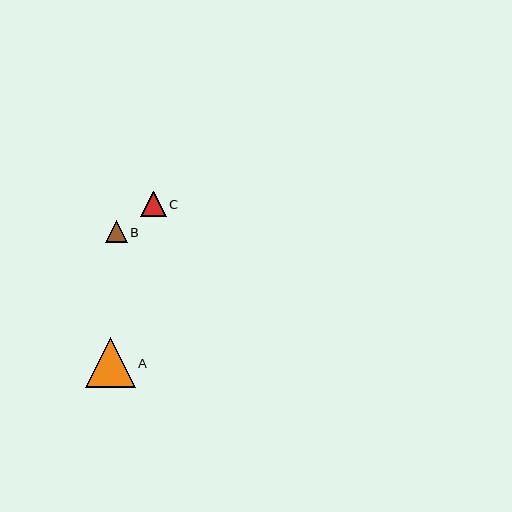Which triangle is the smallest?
Triangle B is the smallest with a size of approximately 22 pixels.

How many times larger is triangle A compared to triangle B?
Triangle A is approximately 2.3 times the size of triangle B.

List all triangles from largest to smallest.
From largest to smallest: A, C, B.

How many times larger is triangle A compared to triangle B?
Triangle A is approximately 2.3 times the size of triangle B.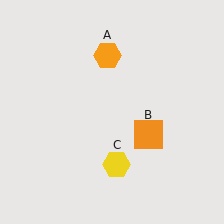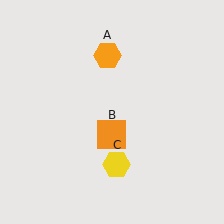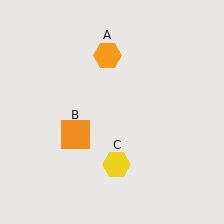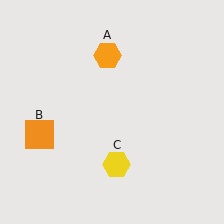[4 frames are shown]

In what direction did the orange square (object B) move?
The orange square (object B) moved left.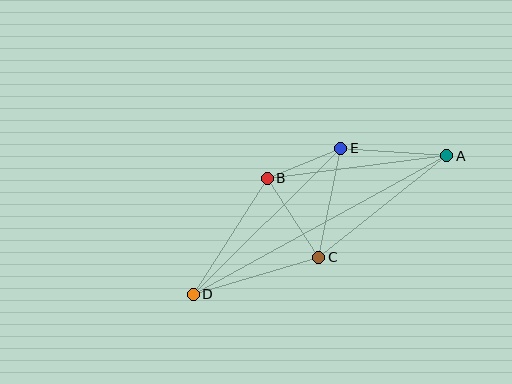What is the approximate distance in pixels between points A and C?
The distance between A and C is approximately 163 pixels.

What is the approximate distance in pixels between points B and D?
The distance between B and D is approximately 137 pixels.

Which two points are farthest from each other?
Points A and D are farthest from each other.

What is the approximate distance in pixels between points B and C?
The distance between B and C is approximately 95 pixels.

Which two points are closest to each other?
Points B and E are closest to each other.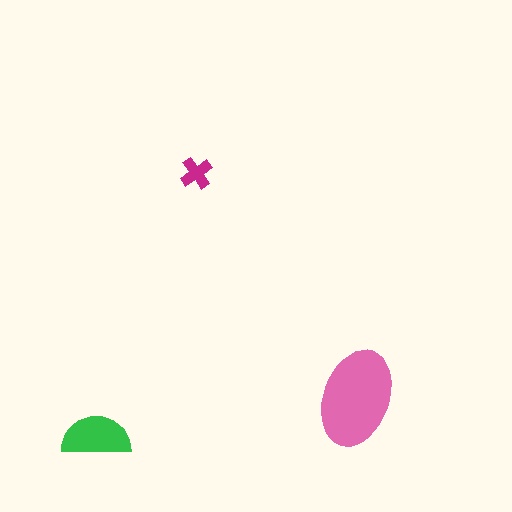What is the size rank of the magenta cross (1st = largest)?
3rd.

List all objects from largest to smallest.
The pink ellipse, the green semicircle, the magenta cross.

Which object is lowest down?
The green semicircle is bottommost.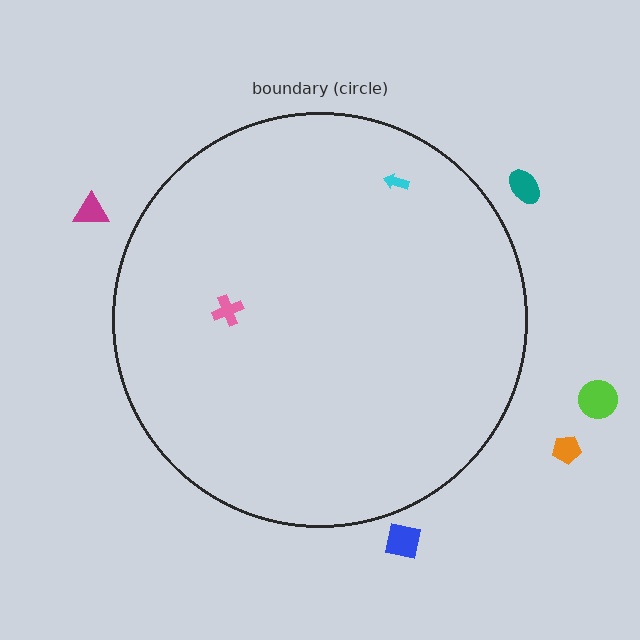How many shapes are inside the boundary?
2 inside, 5 outside.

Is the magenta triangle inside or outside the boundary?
Outside.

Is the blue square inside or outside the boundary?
Outside.